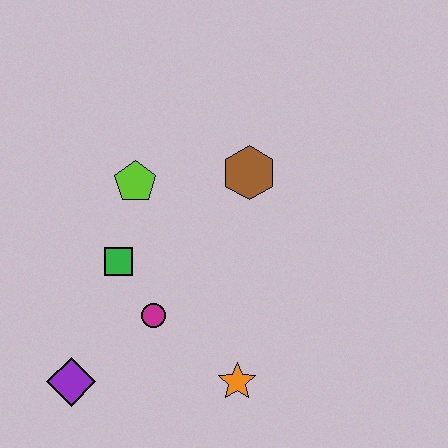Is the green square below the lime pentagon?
Yes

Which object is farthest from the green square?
The orange star is farthest from the green square.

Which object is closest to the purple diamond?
The magenta circle is closest to the purple diamond.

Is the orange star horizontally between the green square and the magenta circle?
No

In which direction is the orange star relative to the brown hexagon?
The orange star is below the brown hexagon.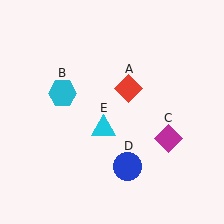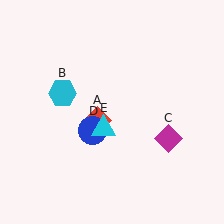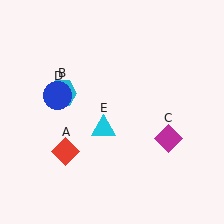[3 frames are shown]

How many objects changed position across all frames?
2 objects changed position: red diamond (object A), blue circle (object D).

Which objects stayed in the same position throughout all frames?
Cyan hexagon (object B) and magenta diamond (object C) and cyan triangle (object E) remained stationary.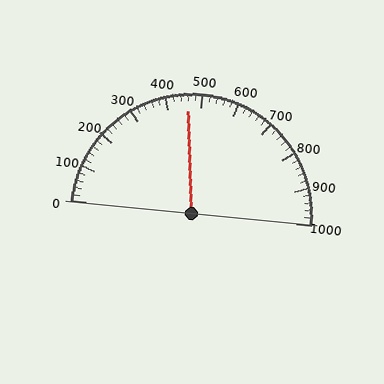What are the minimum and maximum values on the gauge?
The gauge ranges from 0 to 1000.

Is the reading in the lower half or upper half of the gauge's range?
The reading is in the lower half of the range (0 to 1000).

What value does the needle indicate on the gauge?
The needle indicates approximately 460.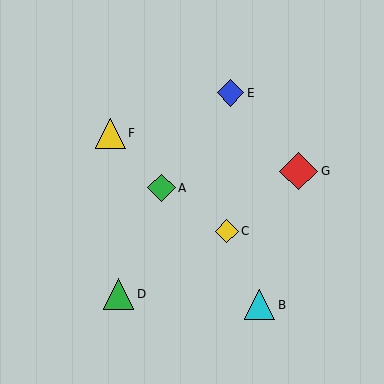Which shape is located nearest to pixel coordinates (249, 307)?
The cyan triangle (labeled B) at (260, 305) is nearest to that location.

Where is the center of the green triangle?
The center of the green triangle is at (119, 294).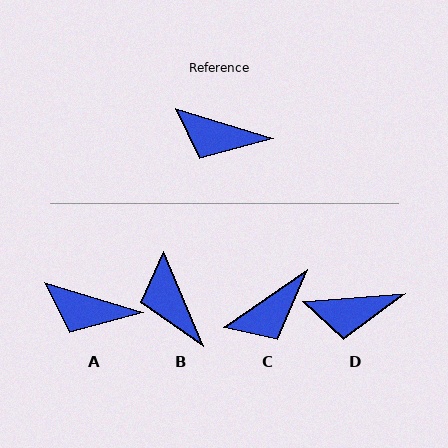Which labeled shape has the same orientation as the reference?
A.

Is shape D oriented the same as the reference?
No, it is off by about 22 degrees.